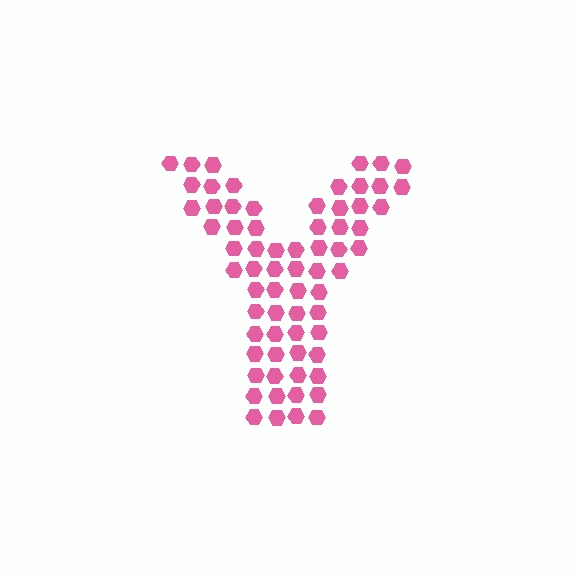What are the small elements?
The small elements are hexagons.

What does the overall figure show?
The overall figure shows the letter Y.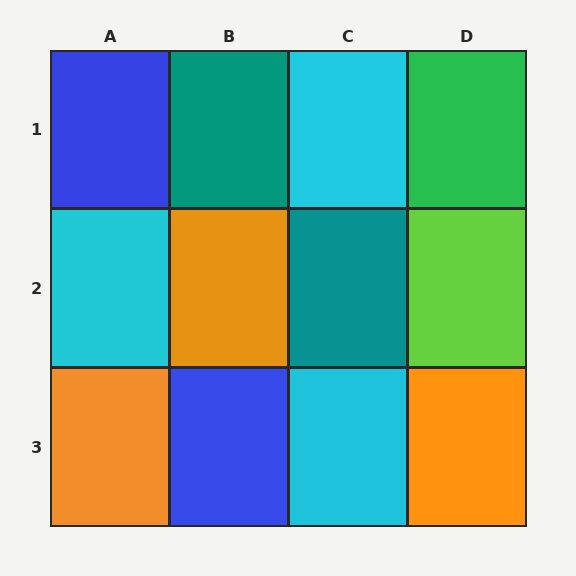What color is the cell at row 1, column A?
Blue.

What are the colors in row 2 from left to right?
Cyan, orange, teal, lime.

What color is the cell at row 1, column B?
Teal.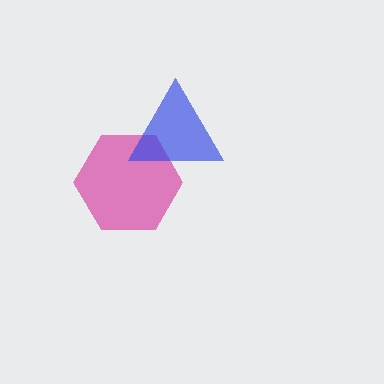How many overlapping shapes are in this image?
There are 2 overlapping shapes in the image.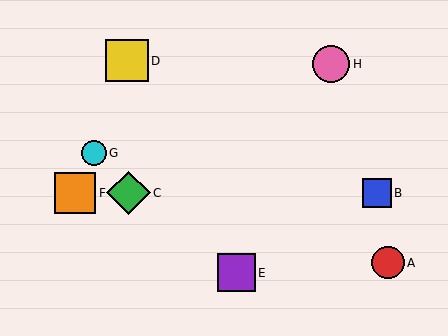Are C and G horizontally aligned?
No, C is at y≈193 and G is at y≈153.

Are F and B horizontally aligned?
Yes, both are at y≈193.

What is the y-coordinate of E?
Object E is at y≈273.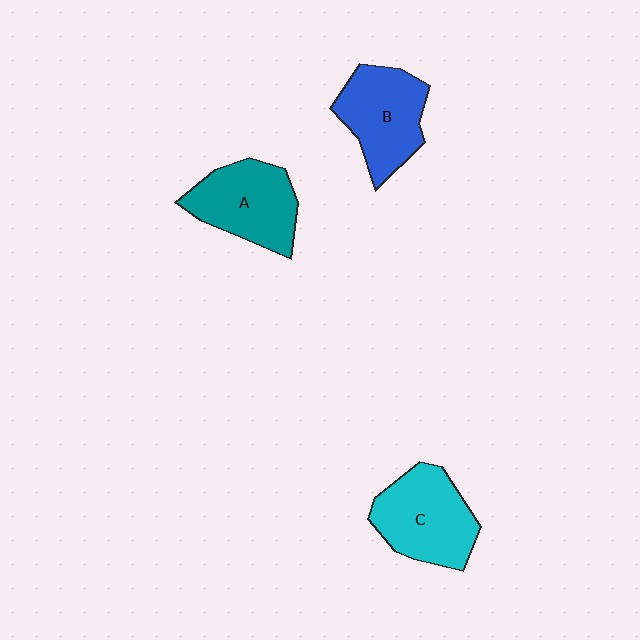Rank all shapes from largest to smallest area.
From largest to smallest: C (cyan), A (teal), B (blue).